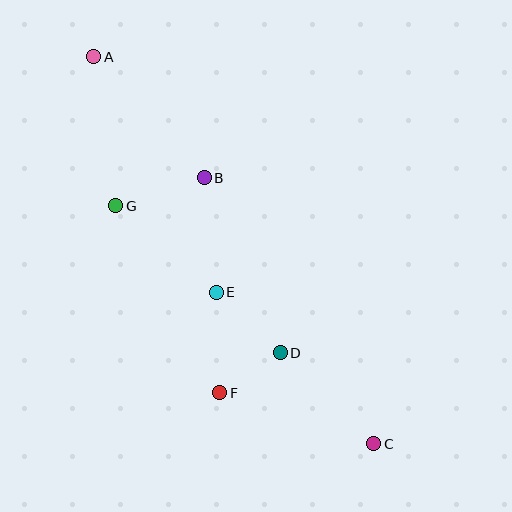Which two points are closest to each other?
Points D and F are closest to each other.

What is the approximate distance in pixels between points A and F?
The distance between A and F is approximately 359 pixels.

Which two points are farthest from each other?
Points A and C are farthest from each other.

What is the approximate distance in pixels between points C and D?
The distance between C and D is approximately 130 pixels.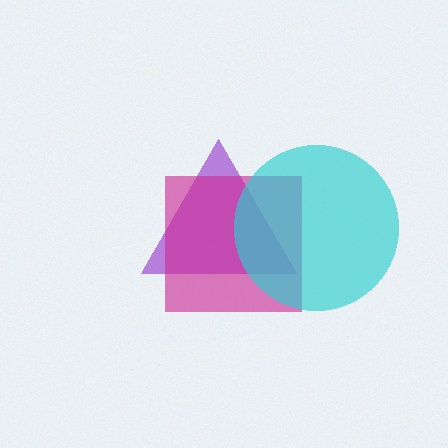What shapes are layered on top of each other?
The layered shapes are: a purple triangle, a magenta square, a cyan circle.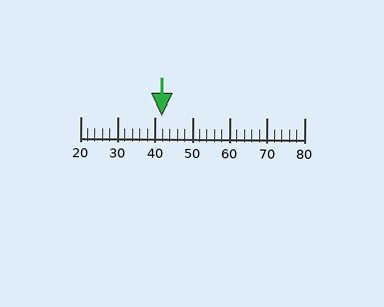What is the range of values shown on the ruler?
The ruler shows values from 20 to 80.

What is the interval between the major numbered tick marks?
The major tick marks are spaced 10 units apart.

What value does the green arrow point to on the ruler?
The green arrow points to approximately 42.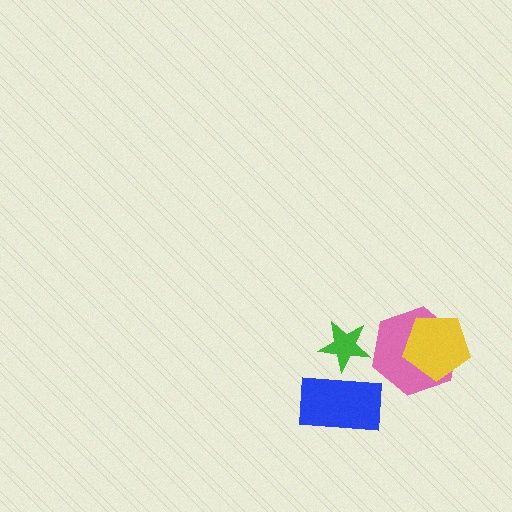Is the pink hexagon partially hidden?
Yes, it is partially covered by another shape.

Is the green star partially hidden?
Yes, it is partially covered by another shape.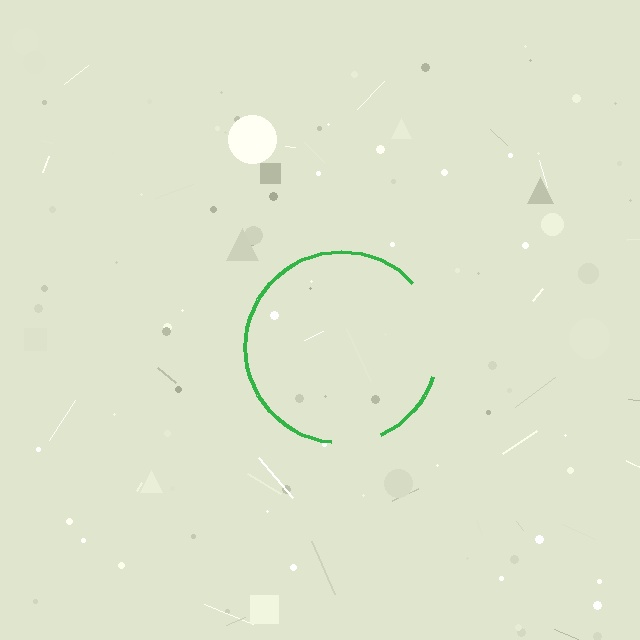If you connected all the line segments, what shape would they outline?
They would outline a circle.